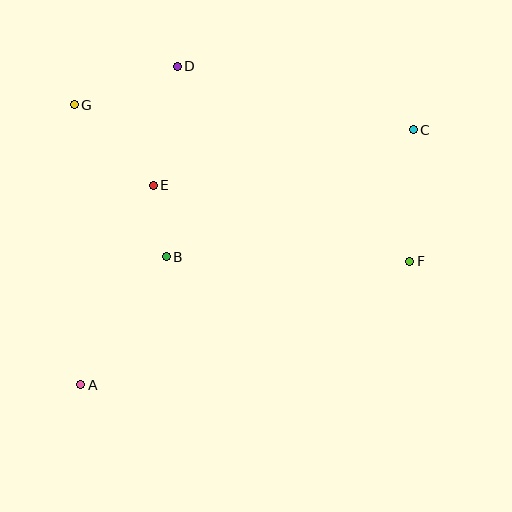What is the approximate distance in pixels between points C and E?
The distance between C and E is approximately 266 pixels.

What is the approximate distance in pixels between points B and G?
The distance between B and G is approximately 178 pixels.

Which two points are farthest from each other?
Points A and C are farthest from each other.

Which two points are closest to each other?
Points B and E are closest to each other.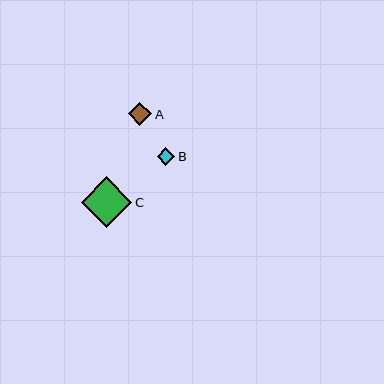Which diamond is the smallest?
Diamond B is the smallest with a size of approximately 18 pixels.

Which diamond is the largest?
Diamond C is the largest with a size of approximately 51 pixels.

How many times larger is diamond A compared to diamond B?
Diamond A is approximately 1.3 times the size of diamond B.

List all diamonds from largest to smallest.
From largest to smallest: C, A, B.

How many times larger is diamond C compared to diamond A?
Diamond C is approximately 2.2 times the size of diamond A.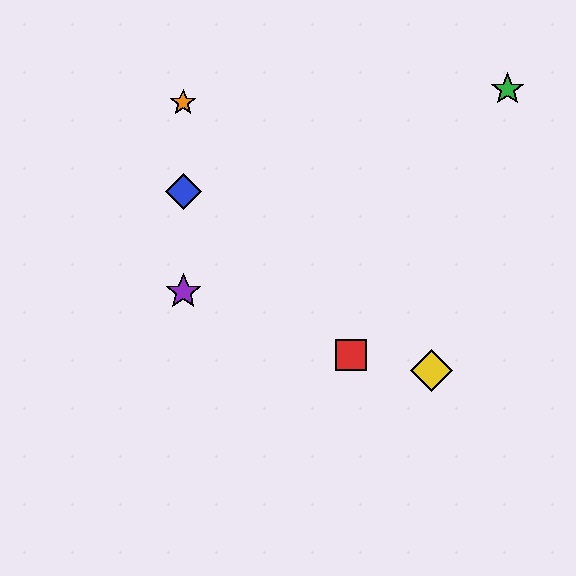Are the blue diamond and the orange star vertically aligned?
Yes, both are at x≈183.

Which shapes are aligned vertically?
The blue diamond, the purple star, the orange star are aligned vertically.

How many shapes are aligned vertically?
3 shapes (the blue diamond, the purple star, the orange star) are aligned vertically.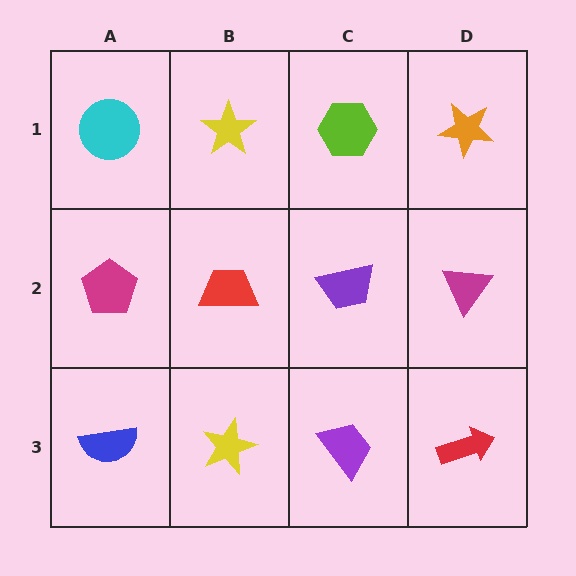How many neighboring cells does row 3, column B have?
3.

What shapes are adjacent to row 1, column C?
A purple trapezoid (row 2, column C), a yellow star (row 1, column B), an orange star (row 1, column D).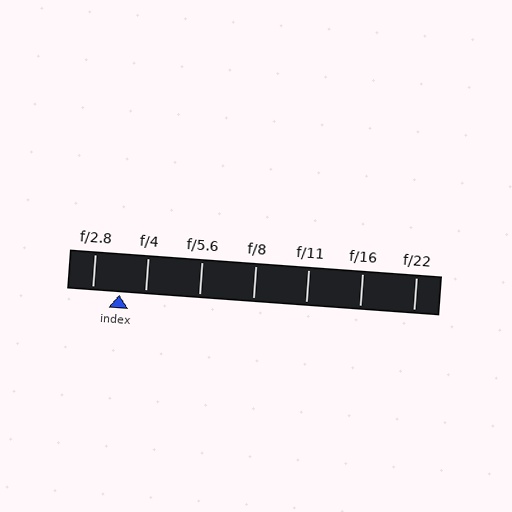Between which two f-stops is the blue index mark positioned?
The index mark is between f/2.8 and f/4.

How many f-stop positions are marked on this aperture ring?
There are 7 f-stop positions marked.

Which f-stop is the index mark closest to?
The index mark is closest to f/4.